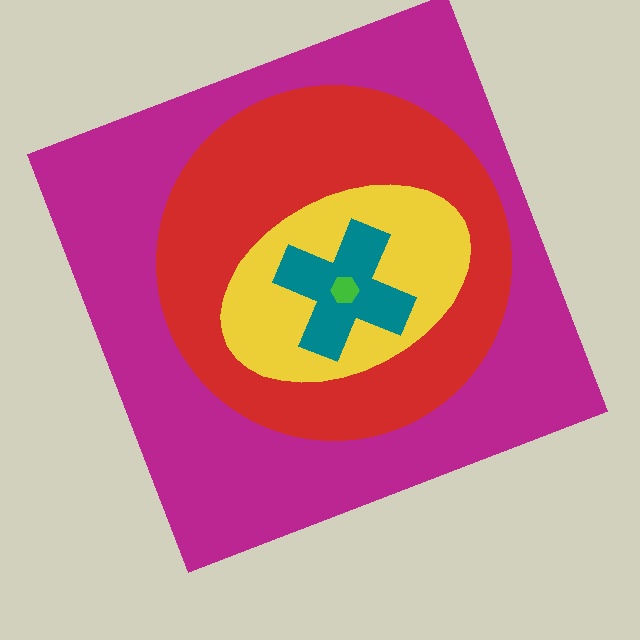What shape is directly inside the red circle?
The yellow ellipse.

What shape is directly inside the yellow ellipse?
The teal cross.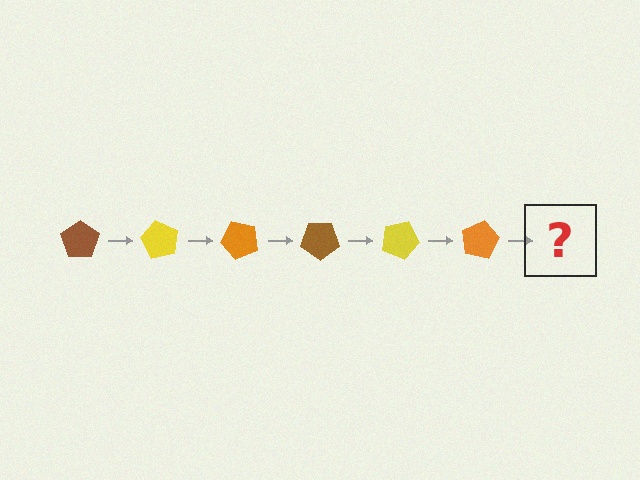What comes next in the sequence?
The next element should be a brown pentagon, rotated 360 degrees from the start.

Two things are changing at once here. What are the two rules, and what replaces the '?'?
The two rules are that it rotates 60 degrees each step and the color cycles through brown, yellow, and orange. The '?' should be a brown pentagon, rotated 360 degrees from the start.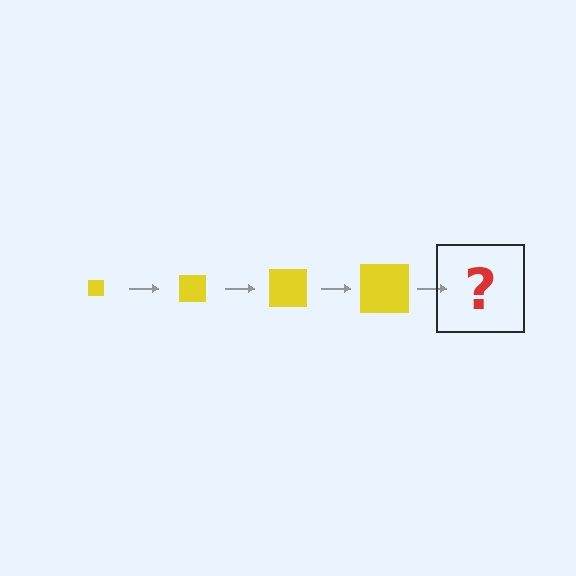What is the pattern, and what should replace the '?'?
The pattern is that the square gets progressively larger each step. The '?' should be a yellow square, larger than the previous one.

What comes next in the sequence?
The next element should be a yellow square, larger than the previous one.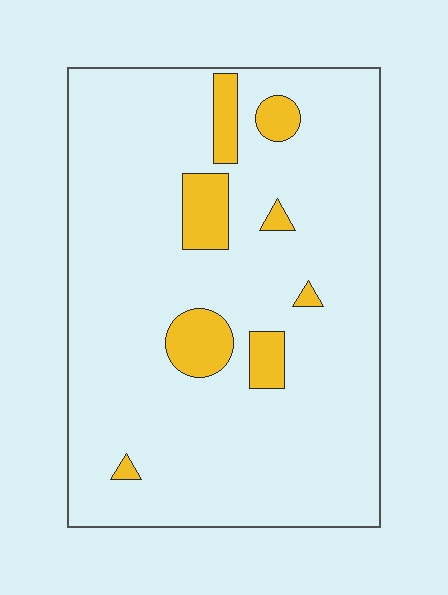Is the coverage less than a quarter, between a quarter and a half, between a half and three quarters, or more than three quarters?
Less than a quarter.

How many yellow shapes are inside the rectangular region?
8.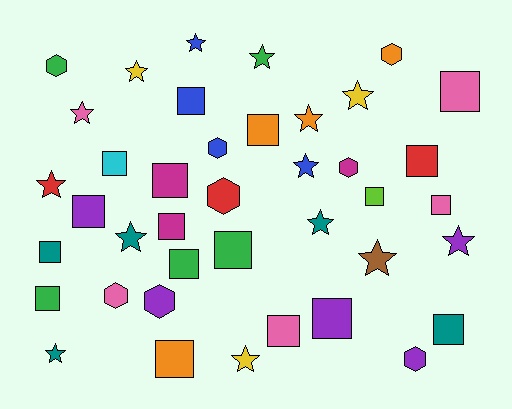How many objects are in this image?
There are 40 objects.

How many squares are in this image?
There are 18 squares.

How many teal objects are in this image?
There are 5 teal objects.